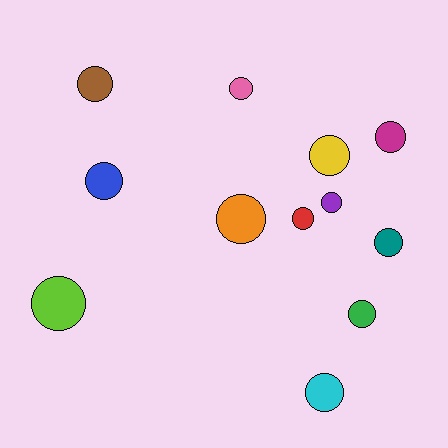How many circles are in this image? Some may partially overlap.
There are 12 circles.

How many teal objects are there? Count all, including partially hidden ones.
There is 1 teal object.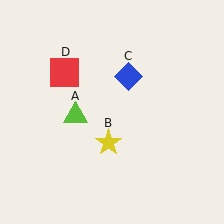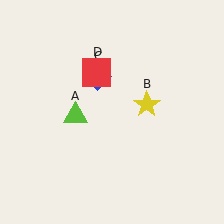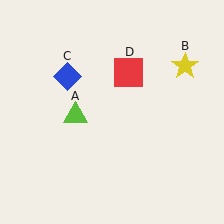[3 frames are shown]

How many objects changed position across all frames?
3 objects changed position: yellow star (object B), blue diamond (object C), red square (object D).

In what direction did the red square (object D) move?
The red square (object D) moved right.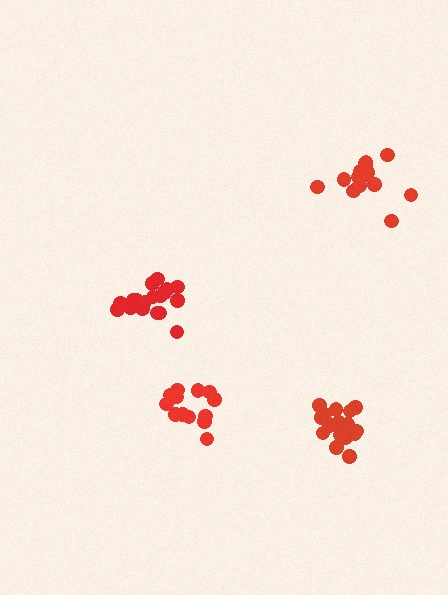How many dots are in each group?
Group 1: 19 dots, Group 2: 18 dots, Group 3: 13 dots, Group 4: 15 dots (65 total).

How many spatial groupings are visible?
There are 4 spatial groupings.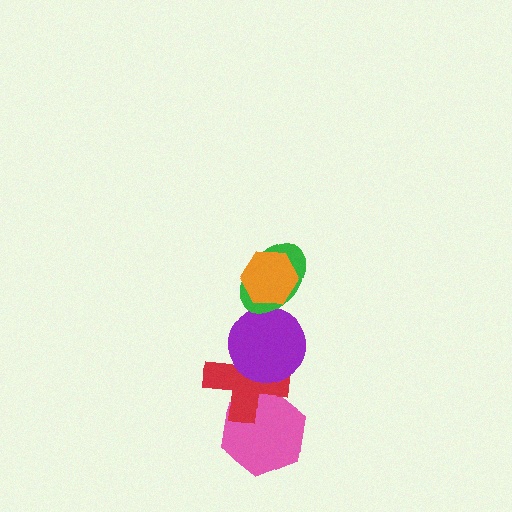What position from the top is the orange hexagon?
The orange hexagon is 1st from the top.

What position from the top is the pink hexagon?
The pink hexagon is 5th from the top.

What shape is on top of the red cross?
The purple circle is on top of the red cross.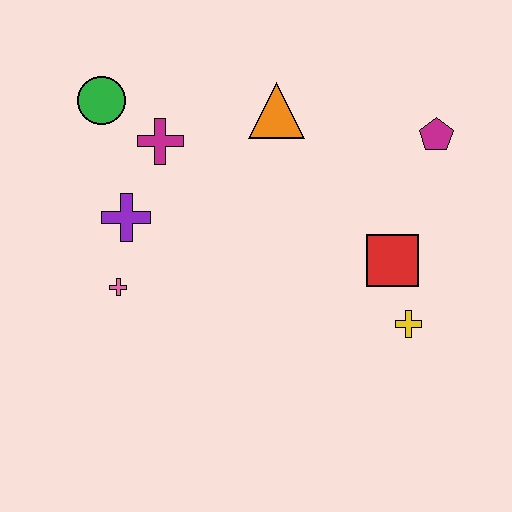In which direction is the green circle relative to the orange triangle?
The green circle is to the left of the orange triangle.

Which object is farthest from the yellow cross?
The green circle is farthest from the yellow cross.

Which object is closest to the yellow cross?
The red square is closest to the yellow cross.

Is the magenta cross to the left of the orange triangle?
Yes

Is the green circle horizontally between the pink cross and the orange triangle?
No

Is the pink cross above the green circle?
No